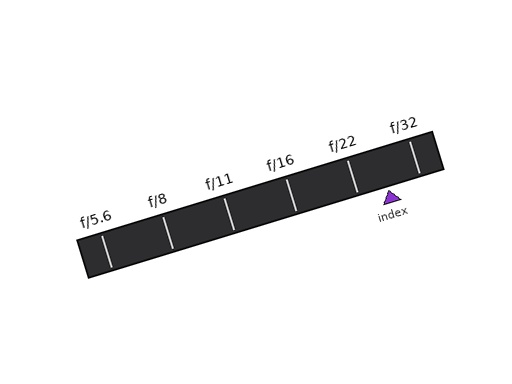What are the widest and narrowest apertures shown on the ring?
The widest aperture shown is f/5.6 and the narrowest is f/32.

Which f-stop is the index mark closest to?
The index mark is closest to f/22.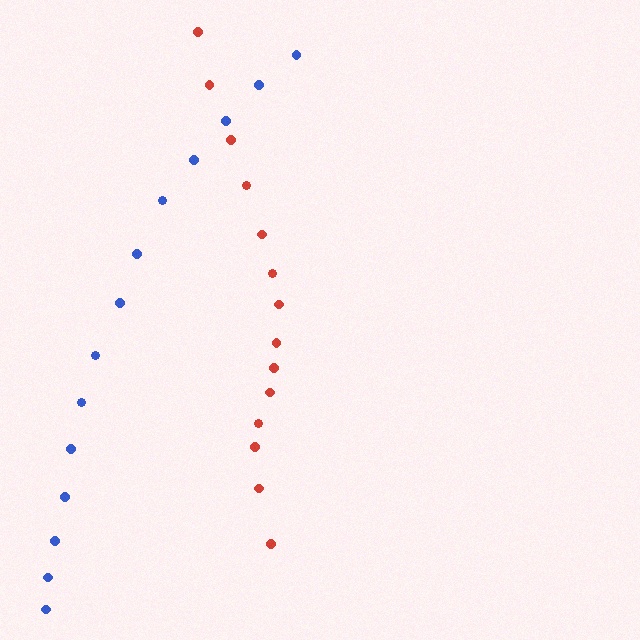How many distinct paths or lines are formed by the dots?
There are 2 distinct paths.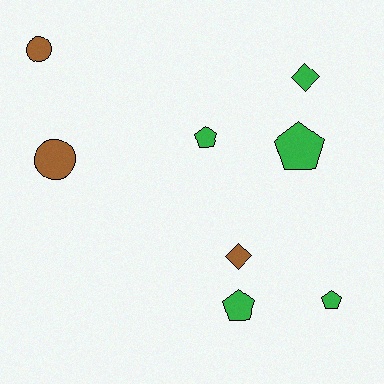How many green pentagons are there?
There are 4 green pentagons.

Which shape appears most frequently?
Pentagon, with 4 objects.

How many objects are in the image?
There are 8 objects.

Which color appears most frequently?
Green, with 5 objects.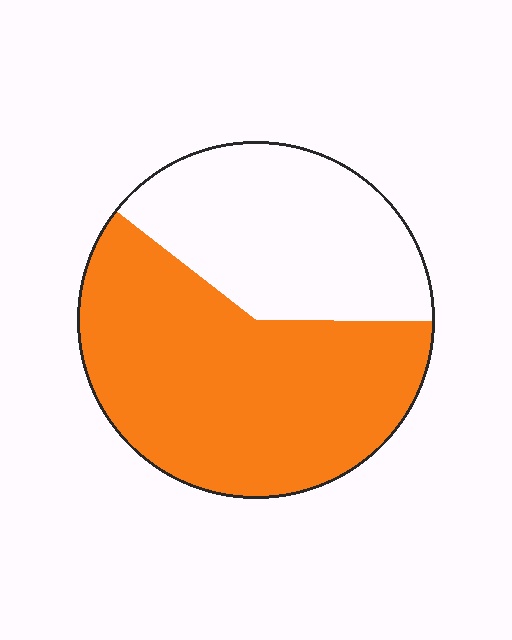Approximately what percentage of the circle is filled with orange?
Approximately 60%.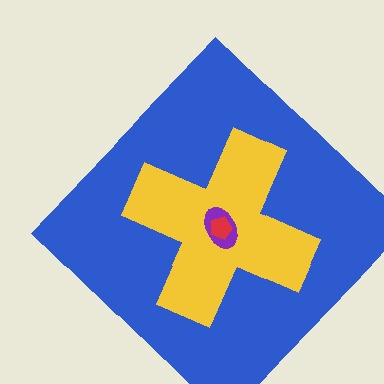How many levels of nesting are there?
4.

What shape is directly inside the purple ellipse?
The red pentagon.